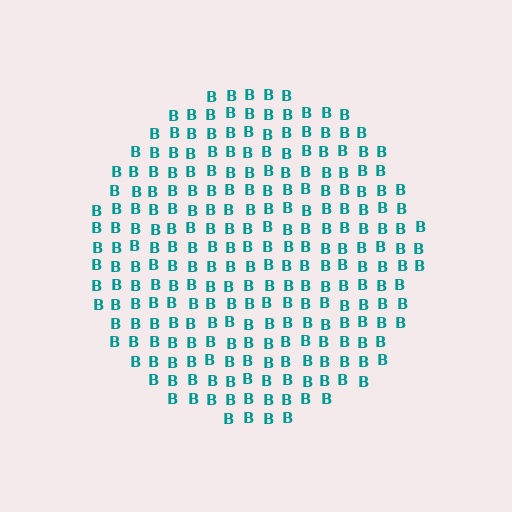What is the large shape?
The large shape is a circle.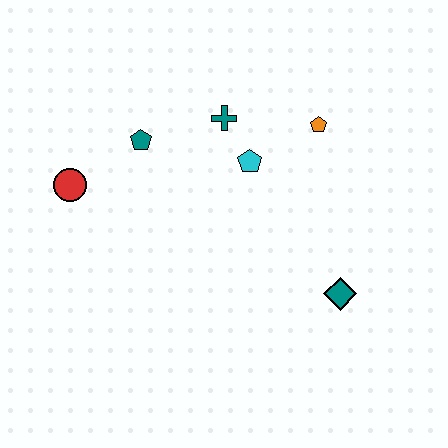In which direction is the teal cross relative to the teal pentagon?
The teal cross is to the right of the teal pentagon.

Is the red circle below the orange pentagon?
Yes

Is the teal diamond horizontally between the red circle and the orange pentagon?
No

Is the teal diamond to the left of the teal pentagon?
No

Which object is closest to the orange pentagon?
The cyan pentagon is closest to the orange pentagon.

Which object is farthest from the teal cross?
The teal diamond is farthest from the teal cross.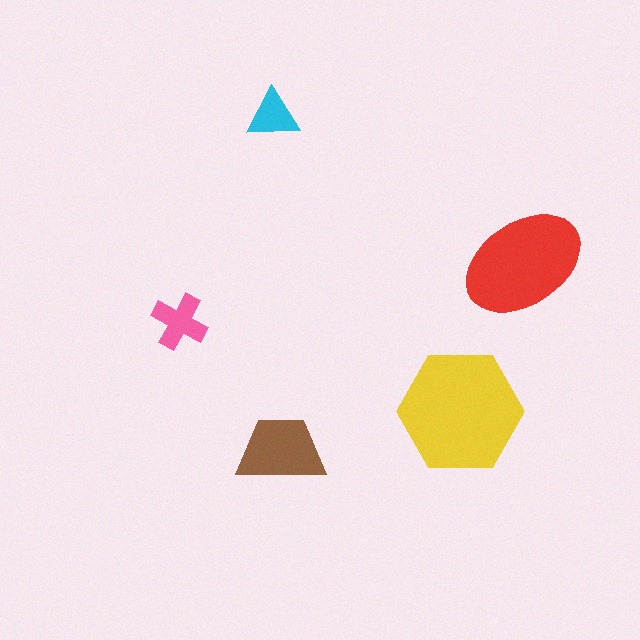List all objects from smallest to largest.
The cyan triangle, the pink cross, the brown trapezoid, the red ellipse, the yellow hexagon.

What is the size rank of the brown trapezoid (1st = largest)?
3rd.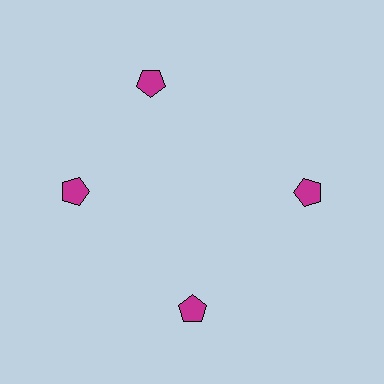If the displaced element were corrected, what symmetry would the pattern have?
It would have 4-fold rotational symmetry — the pattern would map onto itself every 90 degrees.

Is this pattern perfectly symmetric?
No. The 4 magenta pentagons are arranged in a ring, but one element near the 12 o'clock position is rotated out of alignment along the ring, breaking the 4-fold rotational symmetry.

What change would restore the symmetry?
The symmetry would be restored by rotating it back into even spacing with its neighbors so that all 4 pentagons sit at equal angles and equal distance from the center.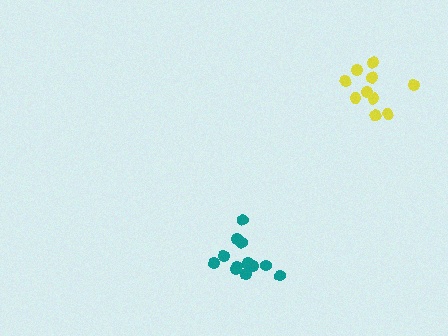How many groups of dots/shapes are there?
There are 2 groups.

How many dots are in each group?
Group 1: 13 dots, Group 2: 10 dots (23 total).